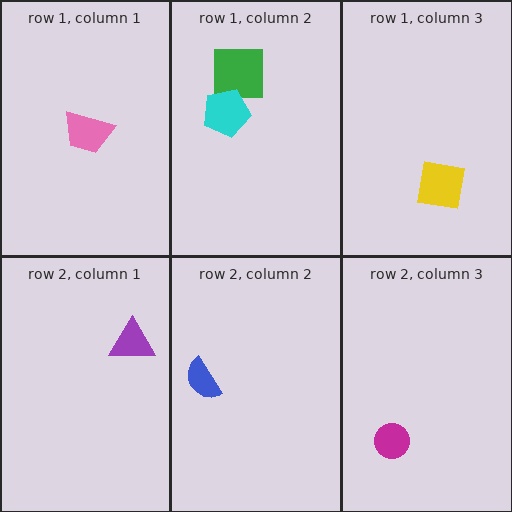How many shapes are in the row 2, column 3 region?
1.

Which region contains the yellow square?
The row 1, column 3 region.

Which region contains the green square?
The row 1, column 2 region.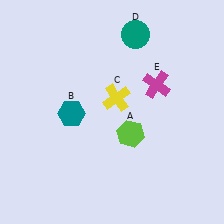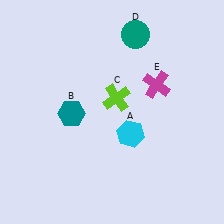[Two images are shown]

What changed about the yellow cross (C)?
In Image 1, C is yellow. In Image 2, it changed to lime.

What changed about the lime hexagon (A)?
In Image 1, A is lime. In Image 2, it changed to cyan.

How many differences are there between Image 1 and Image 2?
There are 2 differences between the two images.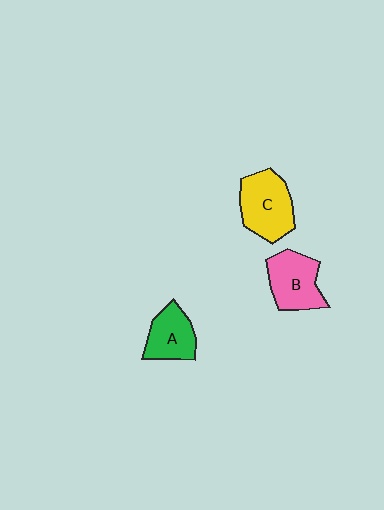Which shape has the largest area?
Shape C (yellow).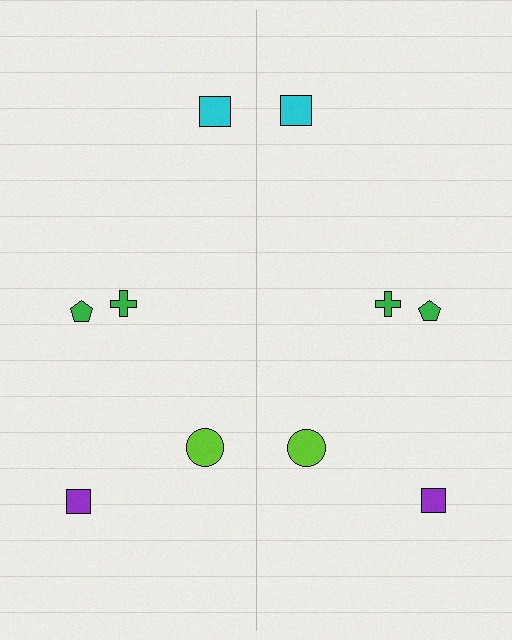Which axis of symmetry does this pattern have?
The pattern has a vertical axis of symmetry running through the center of the image.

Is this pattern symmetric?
Yes, this pattern has bilateral (reflection) symmetry.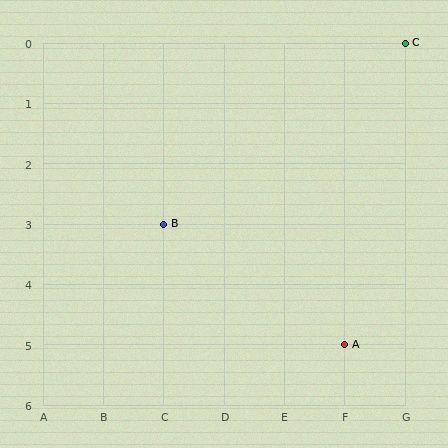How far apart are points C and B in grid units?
Points C and B are 4 columns and 3 rows apart (about 5.0 grid units diagonally).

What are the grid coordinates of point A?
Point A is at grid coordinates (F, 5).